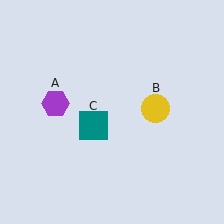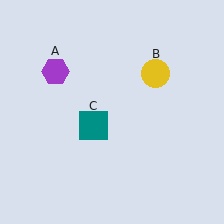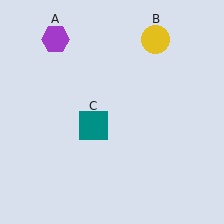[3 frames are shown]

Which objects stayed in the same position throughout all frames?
Teal square (object C) remained stationary.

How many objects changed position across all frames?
2 objects changed position: purple hexagon (object A), yellow circle (object B).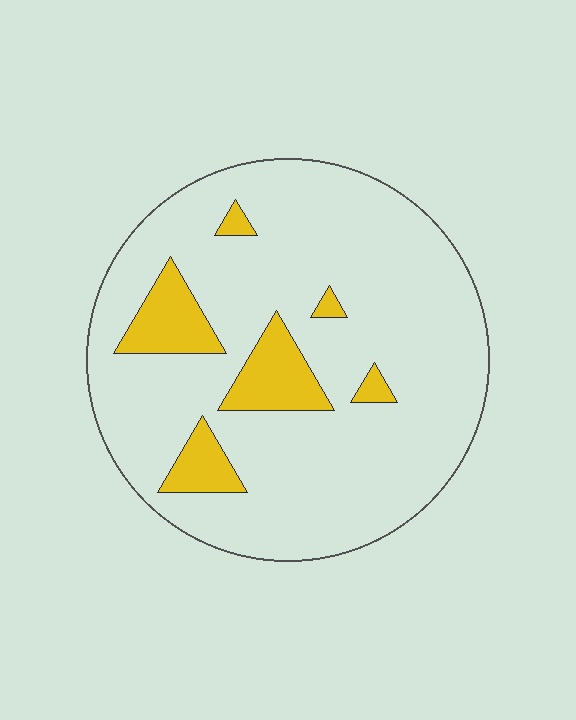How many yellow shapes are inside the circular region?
6.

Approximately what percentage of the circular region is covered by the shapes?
Approximately 15%.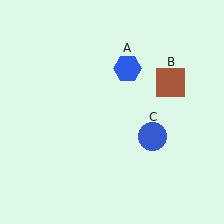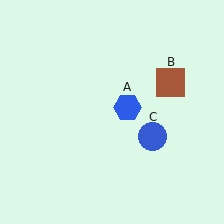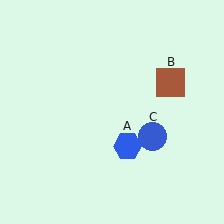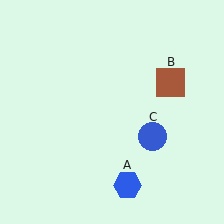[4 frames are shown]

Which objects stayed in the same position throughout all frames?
Brown square (object B) and blue circle (object C) remained stationary.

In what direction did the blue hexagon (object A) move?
The blue hexagon (object A) moved down.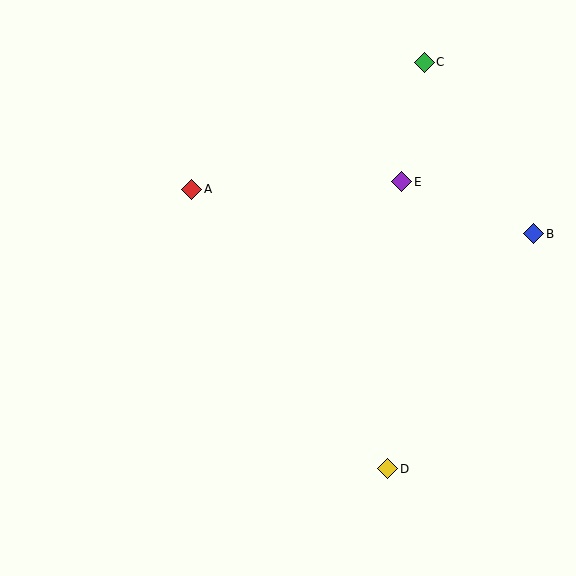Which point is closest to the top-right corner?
Point C is closest to the top-right corner.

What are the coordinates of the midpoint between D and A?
The midpoint between D and A is at (290, 329).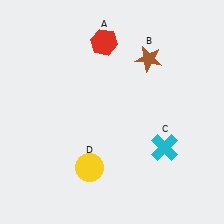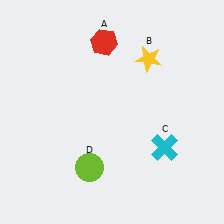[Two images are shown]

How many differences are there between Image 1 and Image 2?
There are 2 differences between the two images.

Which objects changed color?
B changed from brown to yellow. D changed from yellow to lime.